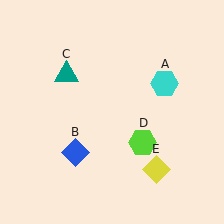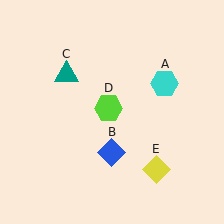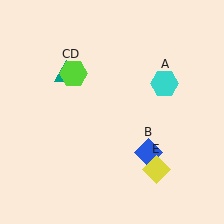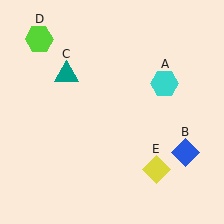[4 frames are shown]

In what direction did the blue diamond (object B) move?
The blue diamond (object B) moved right.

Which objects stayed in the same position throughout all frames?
Cyan hexagon (object A) and teal triangle (object C) and yellow diamond (object E) remained stationary.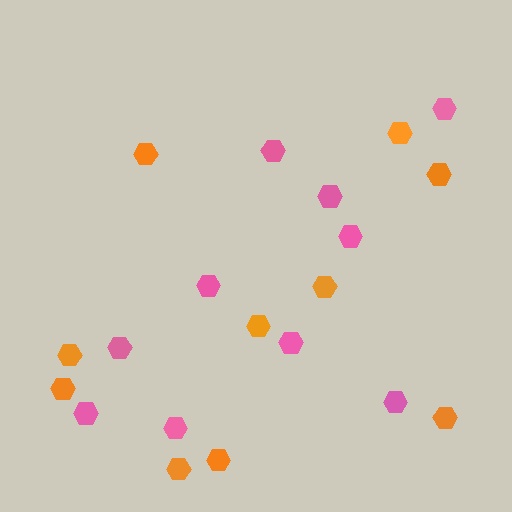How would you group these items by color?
There are 2 groups: one group of orange hexagons (10) and one group of pink hexagons (10).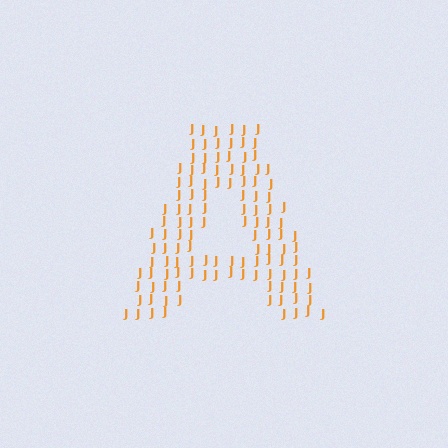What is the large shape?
The large shape is the letter A.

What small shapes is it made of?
It is made of small letter J's.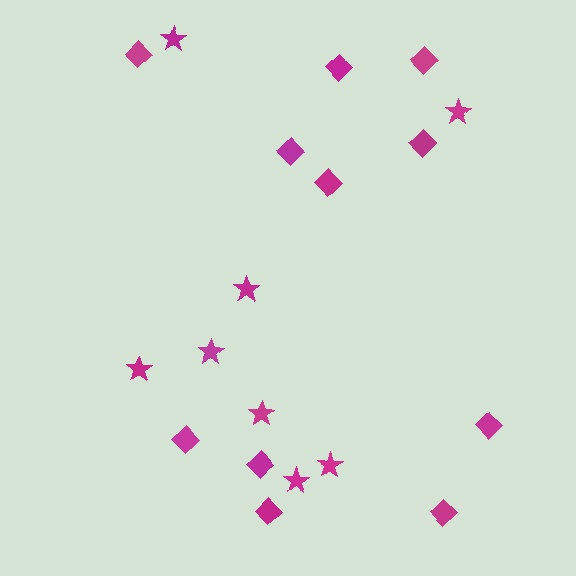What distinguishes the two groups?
There are 2 groups: one group of stars (8) and one group of diamonds (11).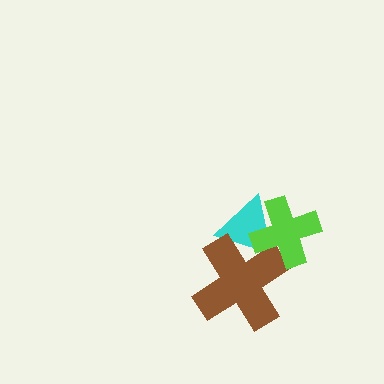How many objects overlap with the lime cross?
2 objects overlap with the lime cross.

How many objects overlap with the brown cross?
2 objects overlap with the brown cross.